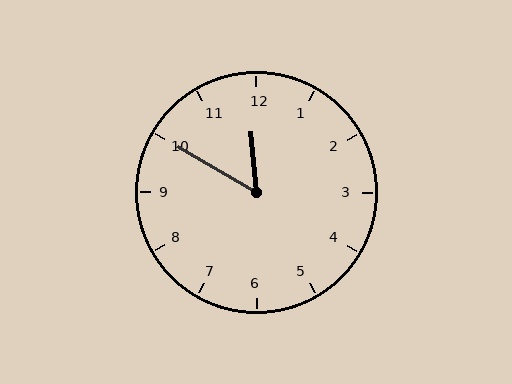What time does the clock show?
11:50.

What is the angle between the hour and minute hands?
Approximately 55 degrees.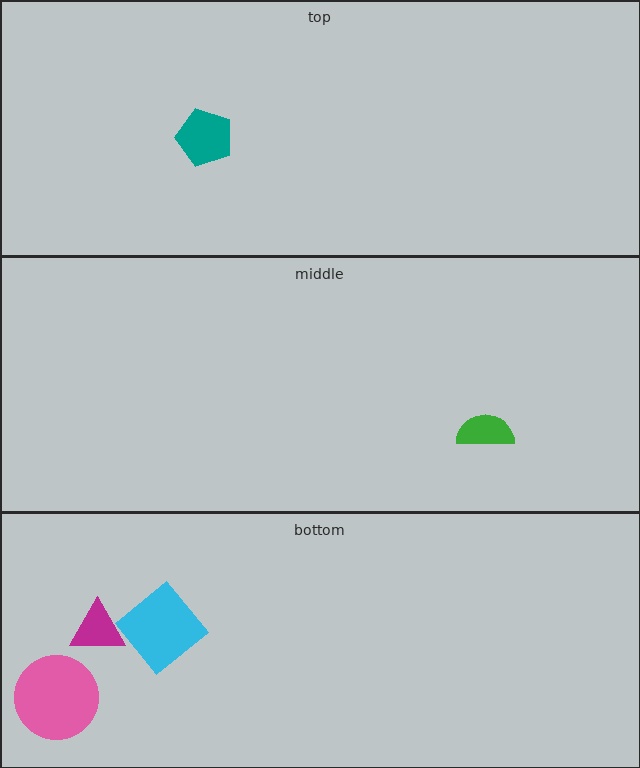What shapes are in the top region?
The teal pentagon.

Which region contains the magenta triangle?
The bottom region.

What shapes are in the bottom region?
The cyan diamond, the pink circle, the magenta triangle.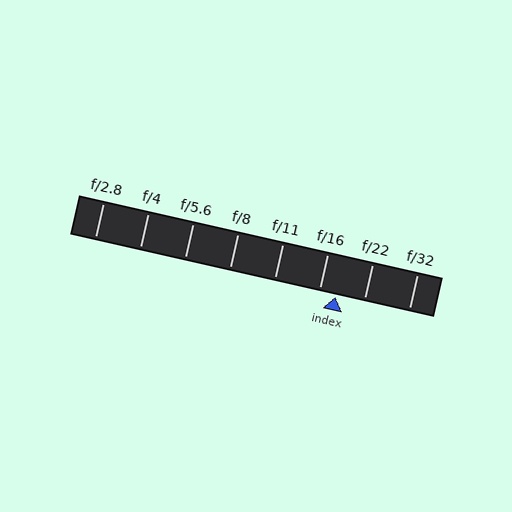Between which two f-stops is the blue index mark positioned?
The index mark is between f/16 and f/22.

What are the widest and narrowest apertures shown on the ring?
The widest aperture shown is f/2.8 and the narrowest is f/32.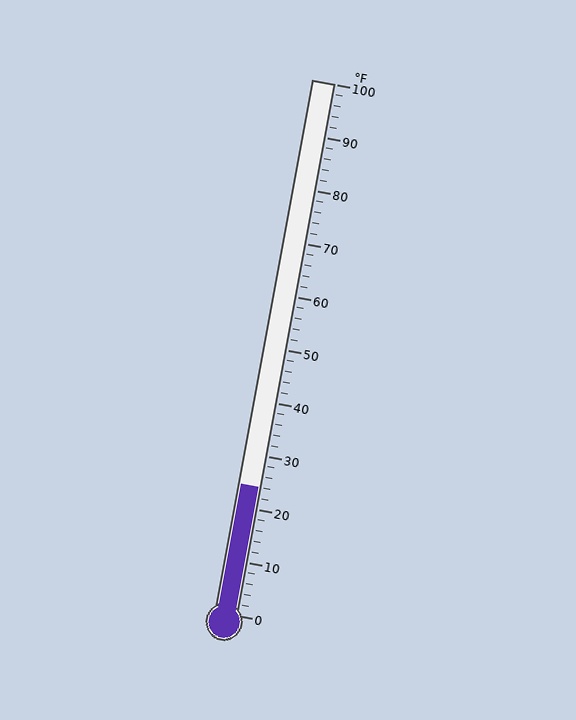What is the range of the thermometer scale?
The thermometer scale ranges from 0°F to 100°F.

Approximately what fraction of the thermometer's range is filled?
The thermometer is filled to approximately 25% of its range.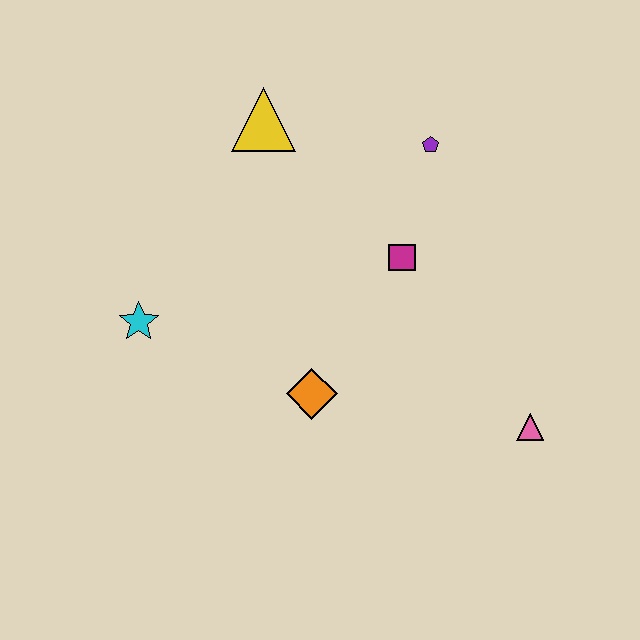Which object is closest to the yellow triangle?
The purple pentagon is closest to the yellow triangle.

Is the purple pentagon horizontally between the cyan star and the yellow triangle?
No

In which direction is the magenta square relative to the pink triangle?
The magenta square is above the pink triangle.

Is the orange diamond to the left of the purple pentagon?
Yes